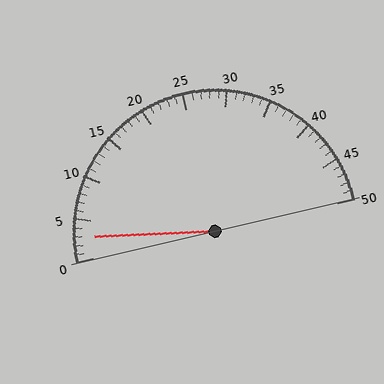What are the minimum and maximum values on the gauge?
The gauge ranges from 0 to 50.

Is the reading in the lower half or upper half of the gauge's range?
The reading is in the lower half of the range (0 to 50).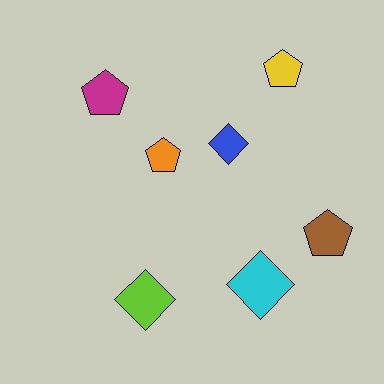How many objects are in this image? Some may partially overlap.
There are 7 objects.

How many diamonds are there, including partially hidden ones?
There are 3 diamonds.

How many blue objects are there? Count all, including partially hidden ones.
There is 1 blue object.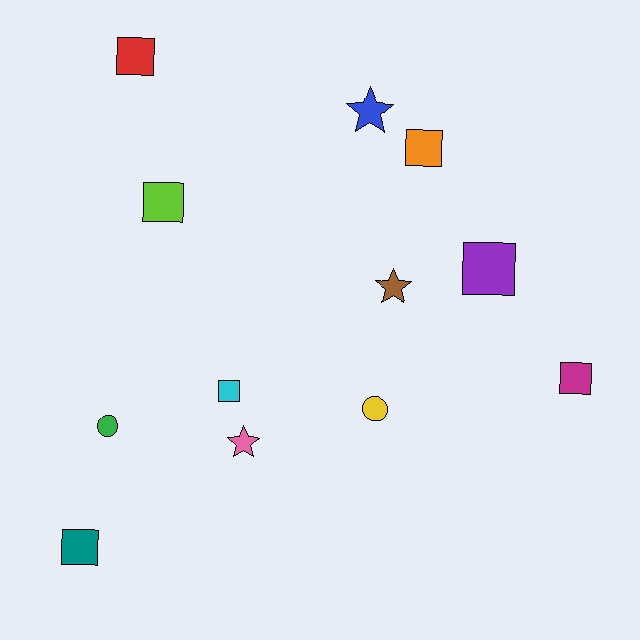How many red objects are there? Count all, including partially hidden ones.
There is 1 red object.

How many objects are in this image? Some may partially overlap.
There are 12 objects.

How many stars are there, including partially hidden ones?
There are 3 stars.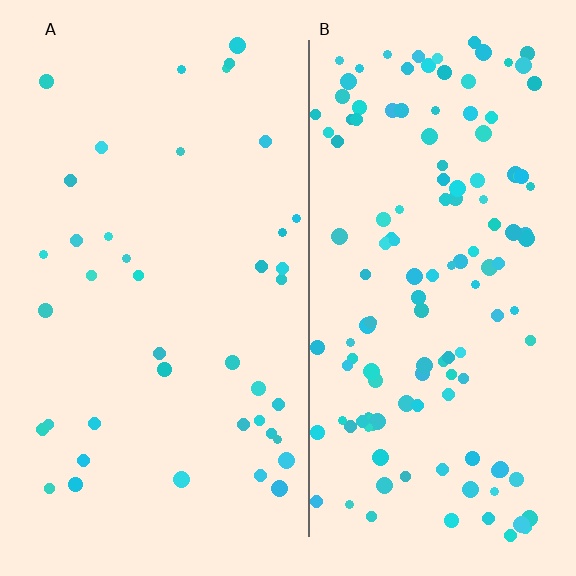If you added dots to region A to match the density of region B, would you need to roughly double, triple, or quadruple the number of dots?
Approximately triple.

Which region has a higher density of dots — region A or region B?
B (the right).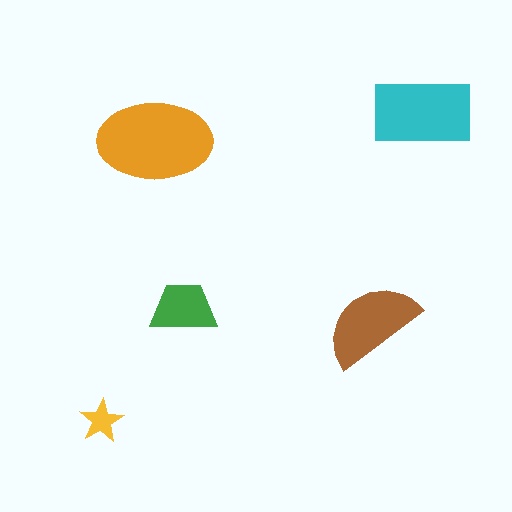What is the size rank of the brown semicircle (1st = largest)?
3rd.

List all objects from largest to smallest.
The orange ellipse, the cyan rectangle, the brown semicircle, the green trapezoid, the yellow star.